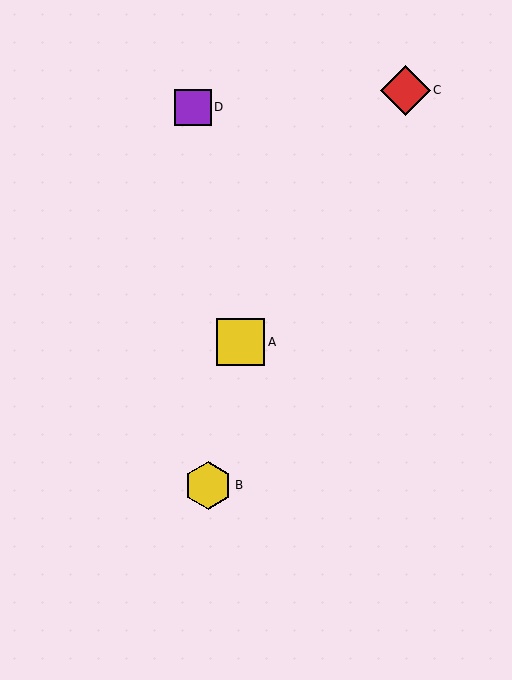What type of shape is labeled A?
Shape A is a yellow square.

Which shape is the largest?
The red diamond (labeled C) is the largest.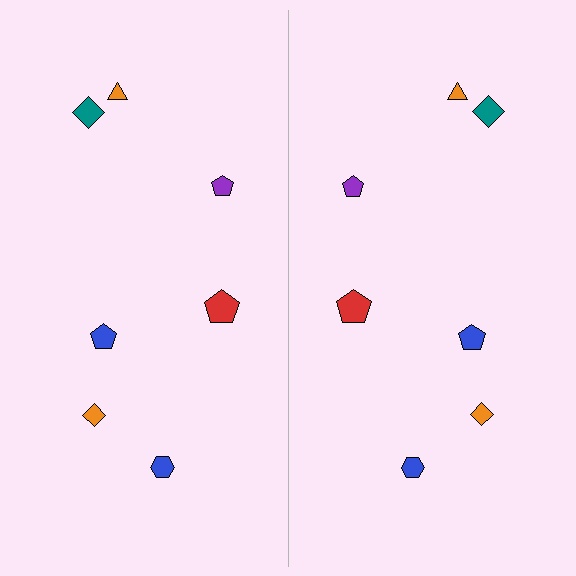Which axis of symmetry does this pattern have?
The pattern has a vertical axis of symmetry running through the center of the image.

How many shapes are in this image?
There are 14 shapes in this image.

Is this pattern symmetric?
Yes, this pattern has bilateral (reflection) symmetry.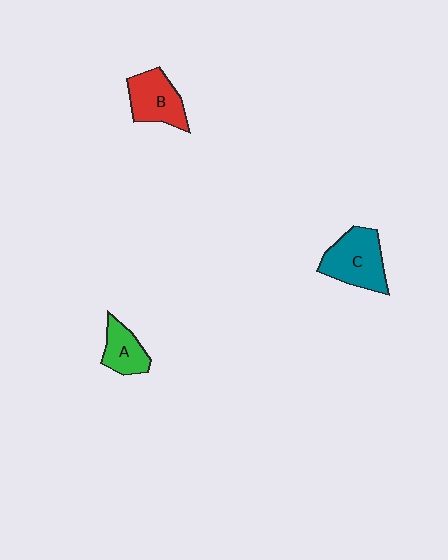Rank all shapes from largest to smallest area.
From largest to smallest: C (teal), B (red), A (green).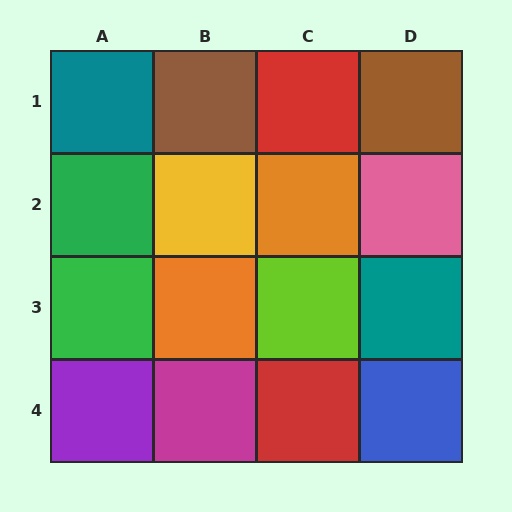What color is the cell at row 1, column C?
Red.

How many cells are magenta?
1 cell is magenta.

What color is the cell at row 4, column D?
Blue.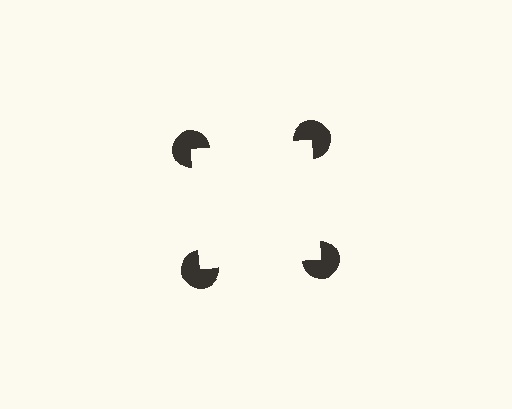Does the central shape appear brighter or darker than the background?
It typically appears slightly brighter than the background, even though no actual brightness change is drawn.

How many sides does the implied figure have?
4 sides.